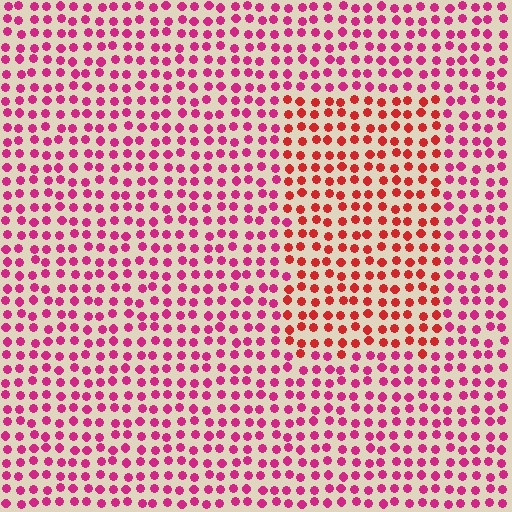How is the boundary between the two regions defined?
The boundary is defined purely by a slight shift in hue (about 33 degrees). Spacing, size, and orientation are identical on both sides.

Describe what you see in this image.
The image is filled with small magenta elements in a uniform arrangement. A rectangle-shaped region is visible where the elements are tinted to a slightly different hue, forming a subtle color boundary.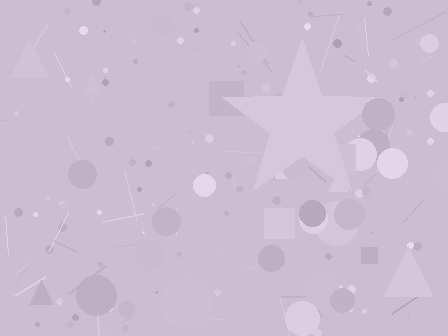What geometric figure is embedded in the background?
A star is embedded in the background.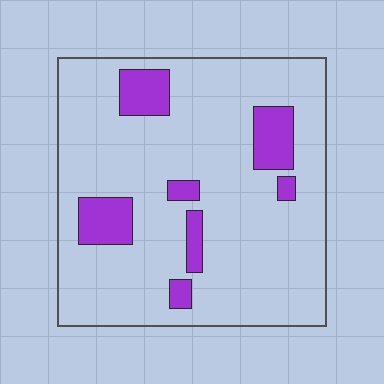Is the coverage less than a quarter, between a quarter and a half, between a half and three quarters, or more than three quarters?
Less than a quarter.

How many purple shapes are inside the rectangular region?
7.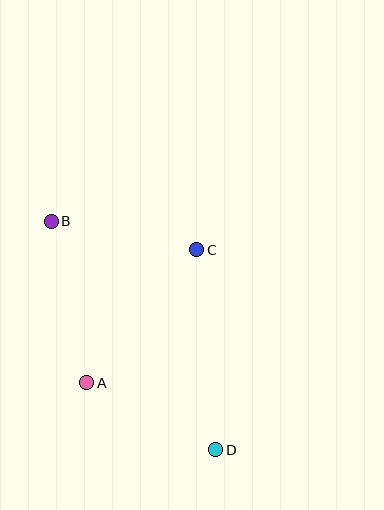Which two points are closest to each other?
Points A and D are closest to each other.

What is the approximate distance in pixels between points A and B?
The distance between A and B is approximately 165 pixels.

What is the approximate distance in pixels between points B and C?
The distance between B and C is approximately 148 pixels.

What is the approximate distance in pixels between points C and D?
The distance between C and D is approximately 201 pixels.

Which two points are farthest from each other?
Points B and D are farthest from each other.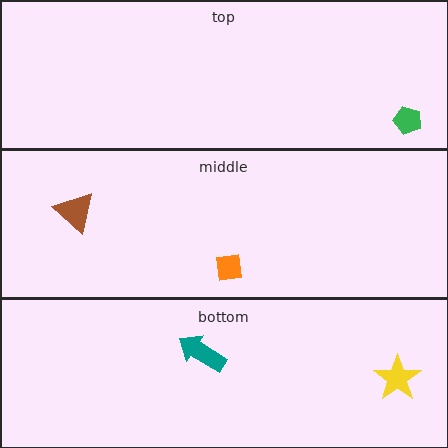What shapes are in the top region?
The green pentagon.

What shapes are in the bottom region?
The yellow star, the teal arrow.